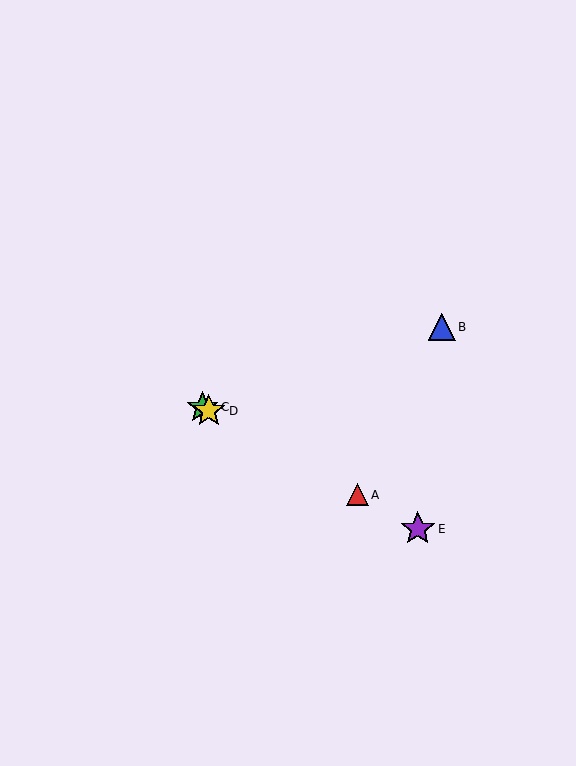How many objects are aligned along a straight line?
4 objects (A, C, D, E) are aligned along a straight line.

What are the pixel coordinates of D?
Object D is at (209, 411).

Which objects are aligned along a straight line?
Objects A, C, D, E are aligned along a straight line.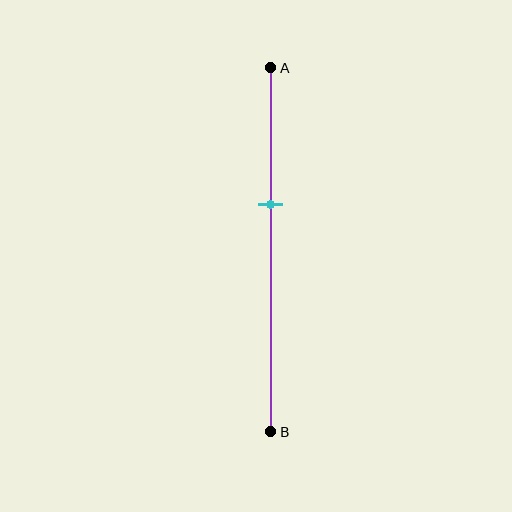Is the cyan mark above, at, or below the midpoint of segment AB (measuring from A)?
The cyan mark is above the midpoint of segment AB.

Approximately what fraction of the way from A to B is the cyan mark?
The cyan mark is approximately 35% of the way from A to B.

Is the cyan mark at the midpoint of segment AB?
No, the mark is at about 35% from A, not at the 50% midpoint.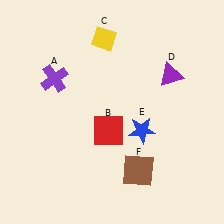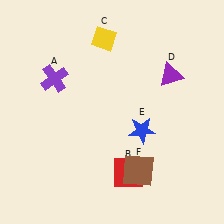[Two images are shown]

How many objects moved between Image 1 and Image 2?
1 object moved between the two images.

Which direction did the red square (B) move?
The red square (B) moved down.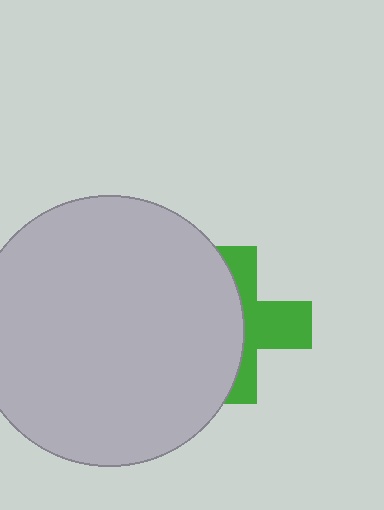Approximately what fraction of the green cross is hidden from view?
Roughly 54% of the green cross is hidden behind the light gray circle.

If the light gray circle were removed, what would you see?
You would see the complete green cross.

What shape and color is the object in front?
The object in front is a light gray circle.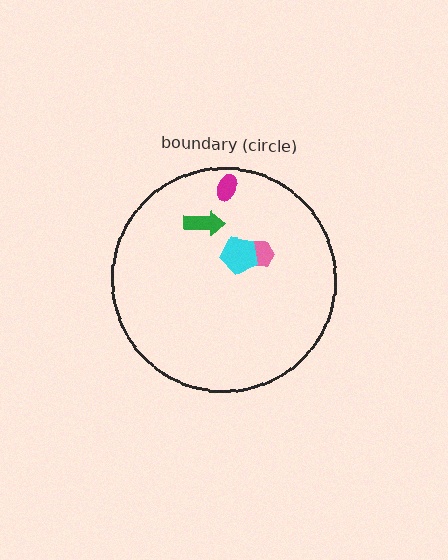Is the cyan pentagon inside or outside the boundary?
Inside.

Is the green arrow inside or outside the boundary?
Inside.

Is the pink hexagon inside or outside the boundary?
Inside.